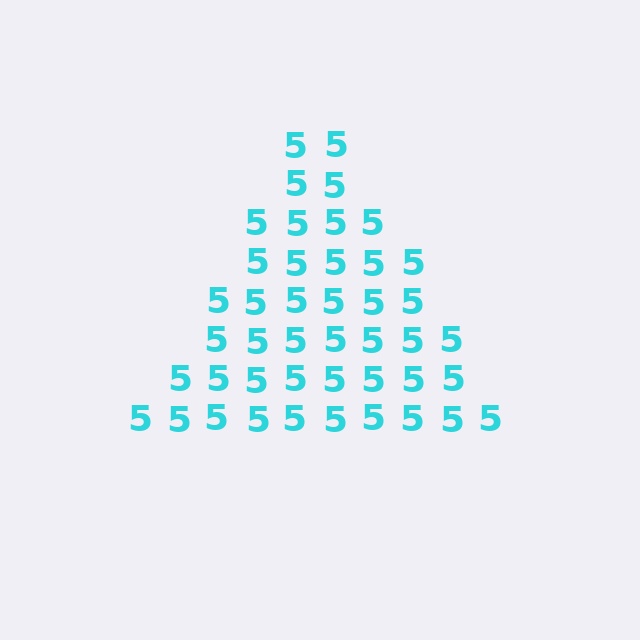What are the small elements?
The small elements are digit 5's.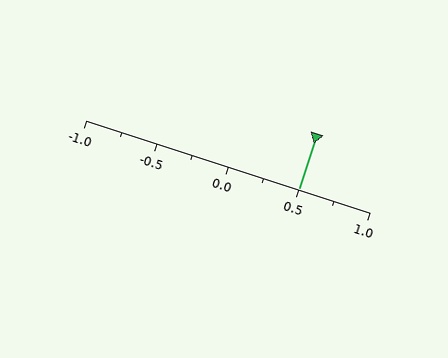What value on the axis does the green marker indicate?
The marker indicates approximately 0.5.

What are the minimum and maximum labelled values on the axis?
The axis runs from -1.0 to 1.0.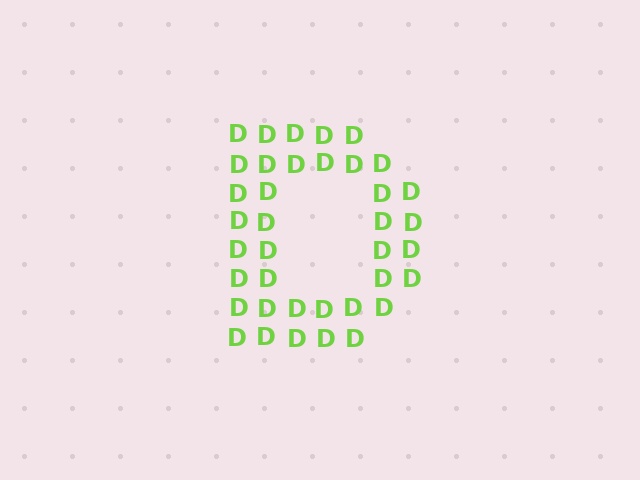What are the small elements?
The small elements are letter D's.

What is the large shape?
The large shape is the letter D.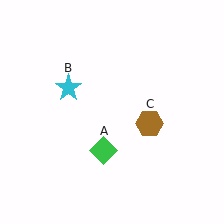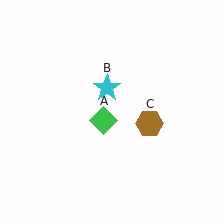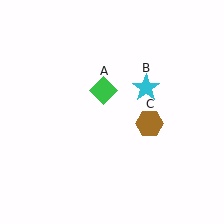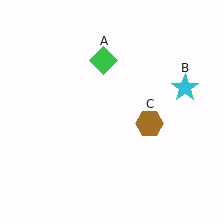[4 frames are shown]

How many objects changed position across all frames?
2 objects changed position: green diamond (object A), cyan star (object B).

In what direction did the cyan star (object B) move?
The cyan star (object B) moved right.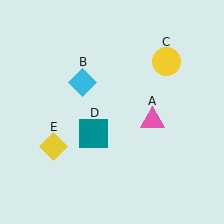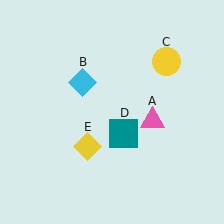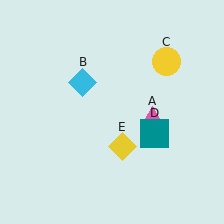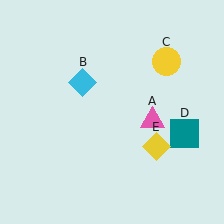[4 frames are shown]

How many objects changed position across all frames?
2 objects changed position: teal square (object D), yellow diamond (object E).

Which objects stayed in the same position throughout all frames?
Pink triangle (object A) and cyan diamond (object B) and yellow circle (object C) remained stationary.